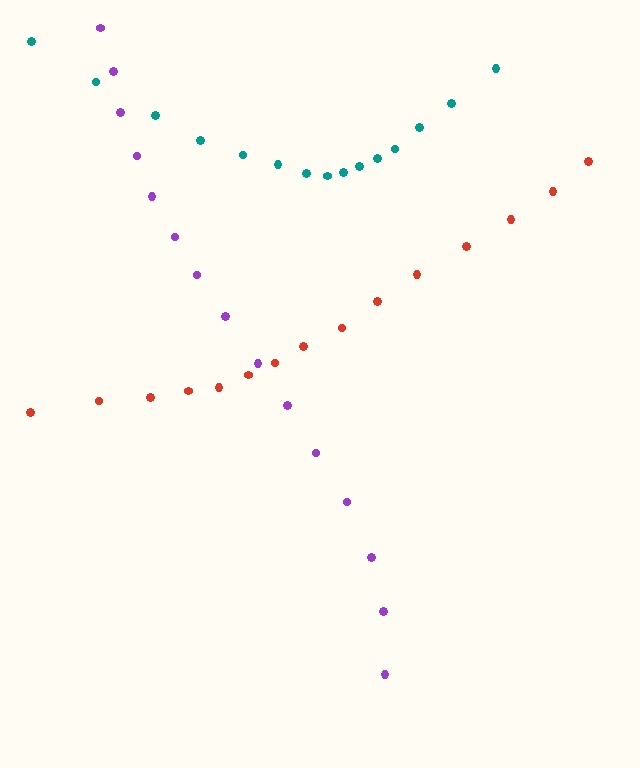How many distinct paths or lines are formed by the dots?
There are 3 distinct paths.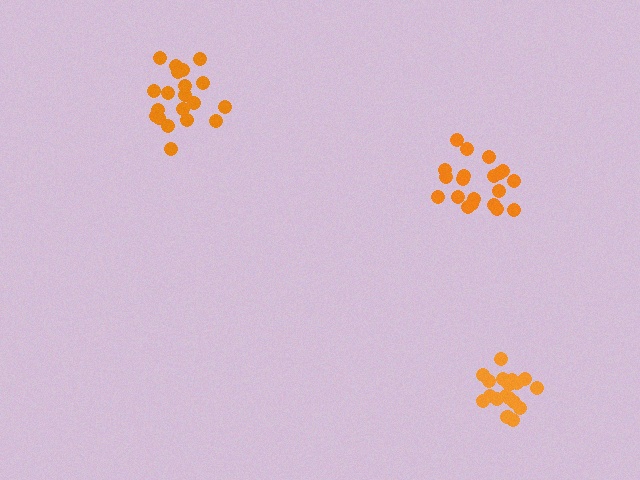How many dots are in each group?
Group 1: 20 dots, Group 2: 20 dots, Group 3: 20 dots (60 total).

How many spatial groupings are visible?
There are 3 spatial groupings.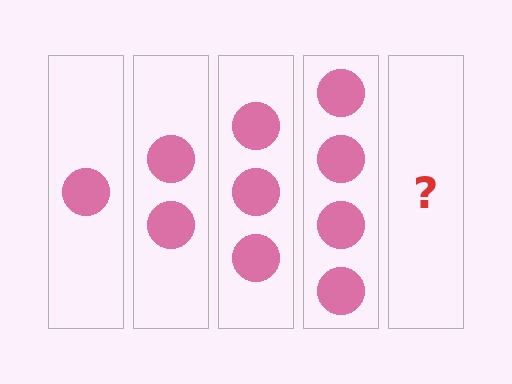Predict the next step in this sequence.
The next step is 5 circles.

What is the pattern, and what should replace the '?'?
The pattern is that each step adds one more circle. The '?' should be 5 circles.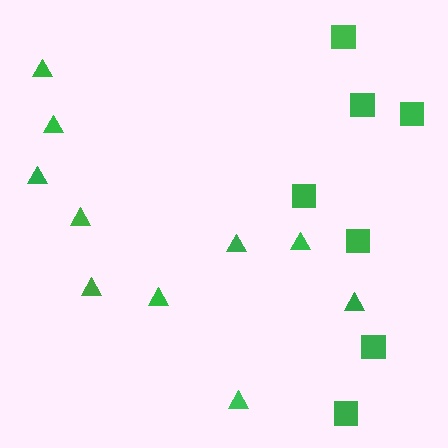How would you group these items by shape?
There are 2 groups: one group of squares (7) and one group of triangles (10).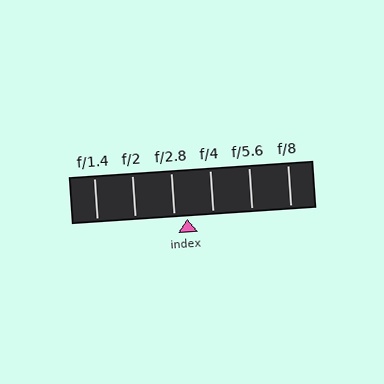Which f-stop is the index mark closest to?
The index mark is closest to f/2.8.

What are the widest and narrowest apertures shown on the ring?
The widest aperture shown is f/1.4 and the narrowest is f/8.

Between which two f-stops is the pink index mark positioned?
The index mark is between f/2.8 and f/4.